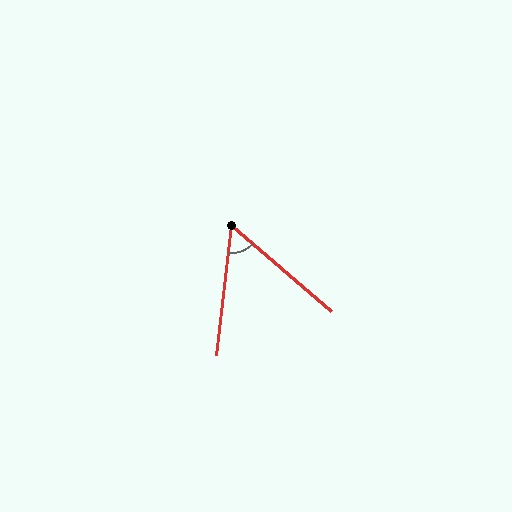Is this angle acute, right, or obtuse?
It is acute.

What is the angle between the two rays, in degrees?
Approximately 56 degrees.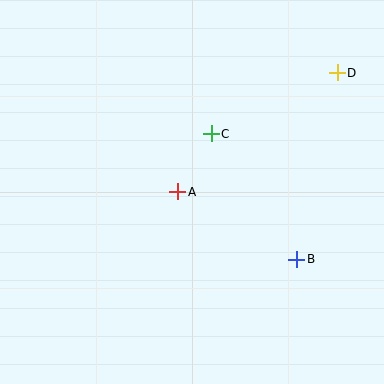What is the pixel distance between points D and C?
The distance between D and C is 140 pixels.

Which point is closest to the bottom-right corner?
Point B is closest to the bottom-right corner.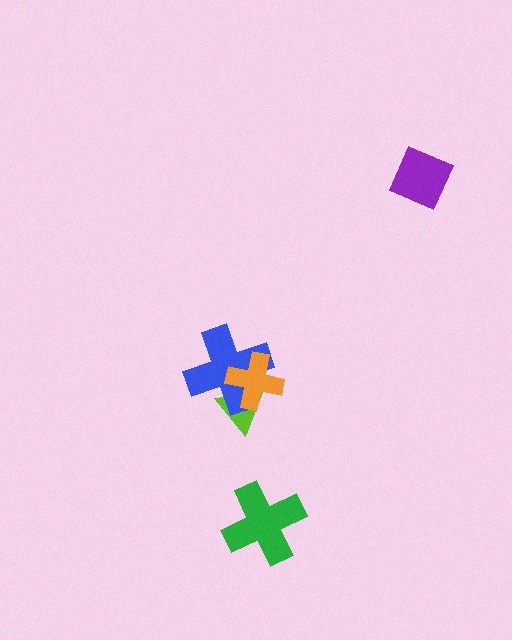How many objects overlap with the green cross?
0 objects overlap with the green cross.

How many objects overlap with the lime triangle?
2 objects overlap with the lime triangle.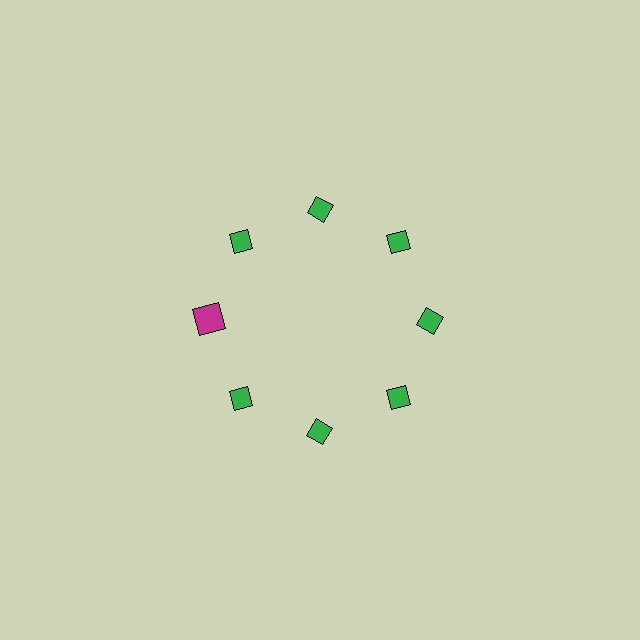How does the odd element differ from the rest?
It differs in both color (magenta instead of green) and shape (square instead of diamond).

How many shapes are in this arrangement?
There are 8 shapes arranged in a ring pattern.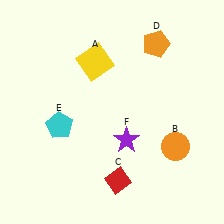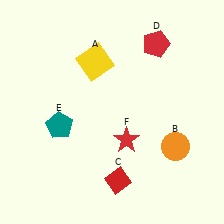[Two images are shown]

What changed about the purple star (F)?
In Image 1, F is purple. In Image 2, it changed to red.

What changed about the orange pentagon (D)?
In Image 1, D is orange. In Image 2, it changed to red.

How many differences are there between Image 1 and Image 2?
There are 3 differences between the two images.